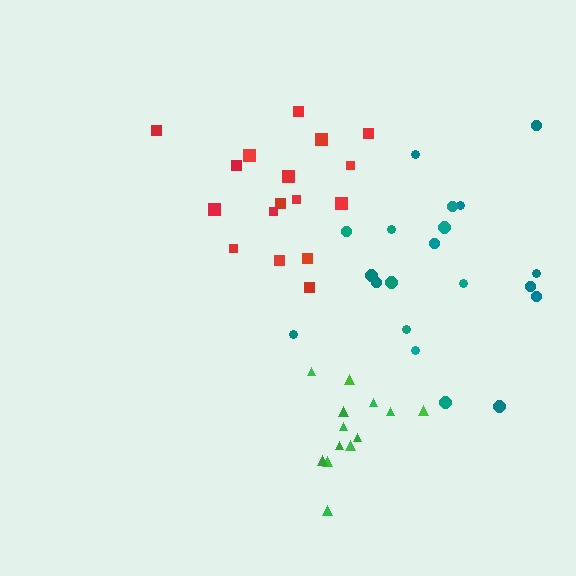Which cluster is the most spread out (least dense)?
Teal.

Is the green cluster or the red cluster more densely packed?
Green.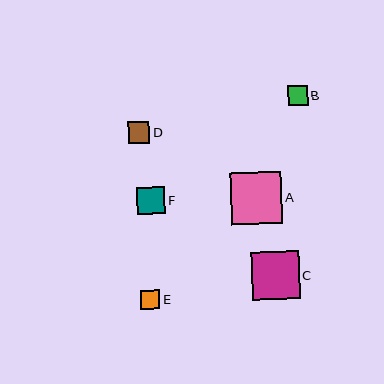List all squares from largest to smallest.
From largest to smallest: A, C, F, D, B, E.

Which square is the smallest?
Square E is the smallest with a size of approximately 19 pixels.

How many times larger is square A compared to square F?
Square A is approximately 1.9 times the size of square F.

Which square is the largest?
Square A is the largest with a size of approximately 52 pixels.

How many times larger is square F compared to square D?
Square F is approximately 1.3 times the size of square D.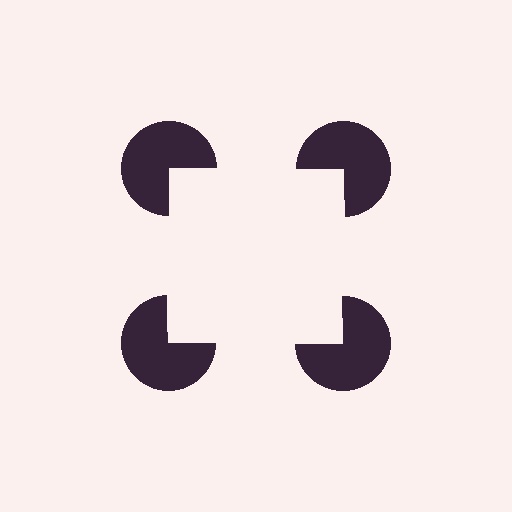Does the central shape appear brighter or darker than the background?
It typically appears slightly brighter than the background, even though no actual brightness change is drawn.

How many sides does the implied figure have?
4 sides.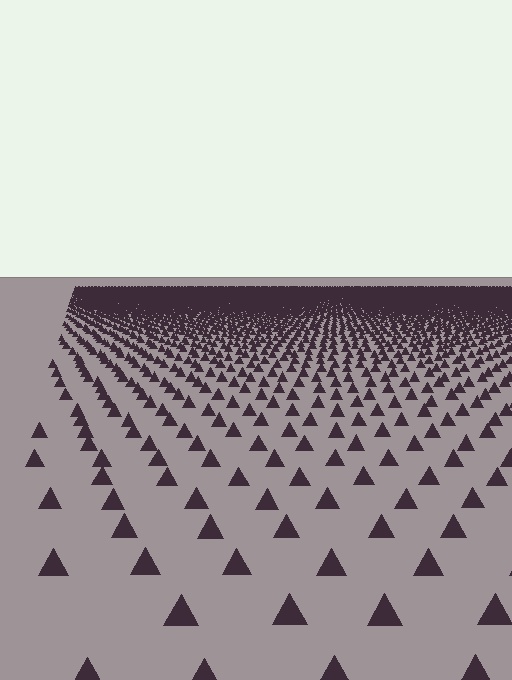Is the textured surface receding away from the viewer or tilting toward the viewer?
The surface is receding away from the viewer. Texture elements get smaller and denser toward the top.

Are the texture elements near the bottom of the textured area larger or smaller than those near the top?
Larger. Near the bottom, elements are closer to the viewer and appear at a bigger on-screen size.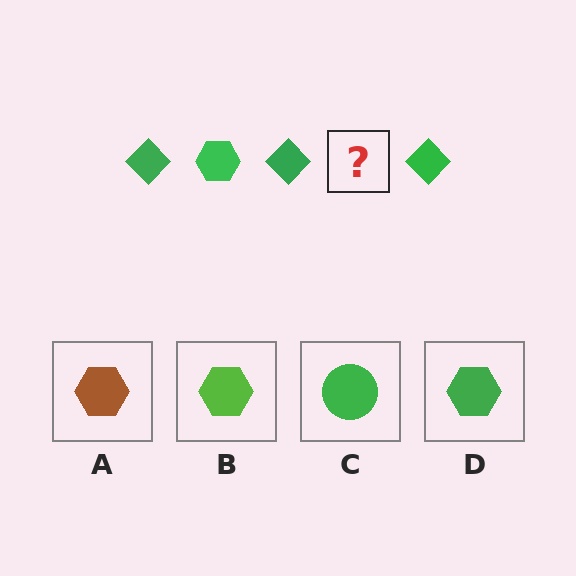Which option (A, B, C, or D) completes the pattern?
D.